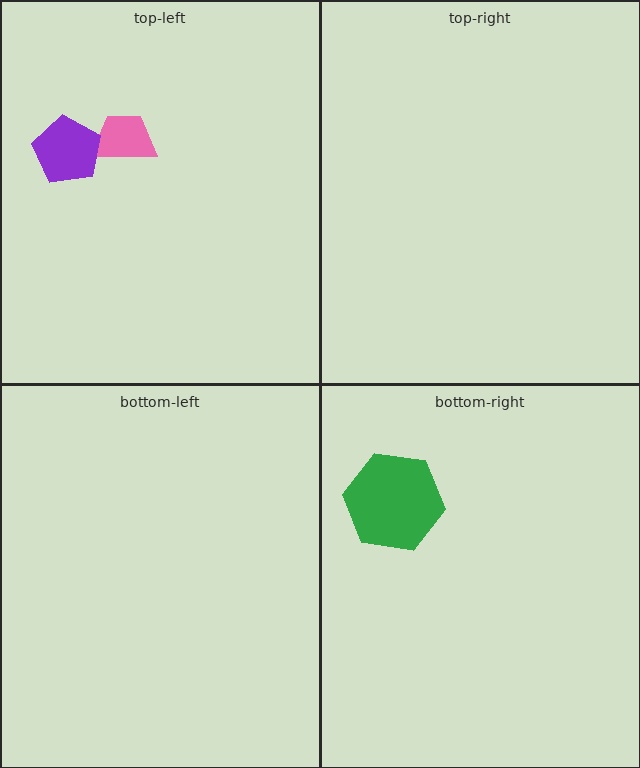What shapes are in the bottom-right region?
The green hexagon.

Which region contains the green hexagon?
The bottom-right region.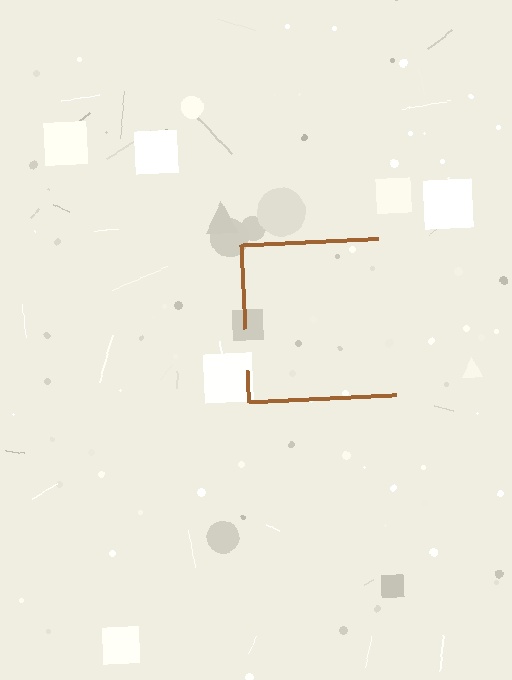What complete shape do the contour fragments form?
The contour fragments form a square.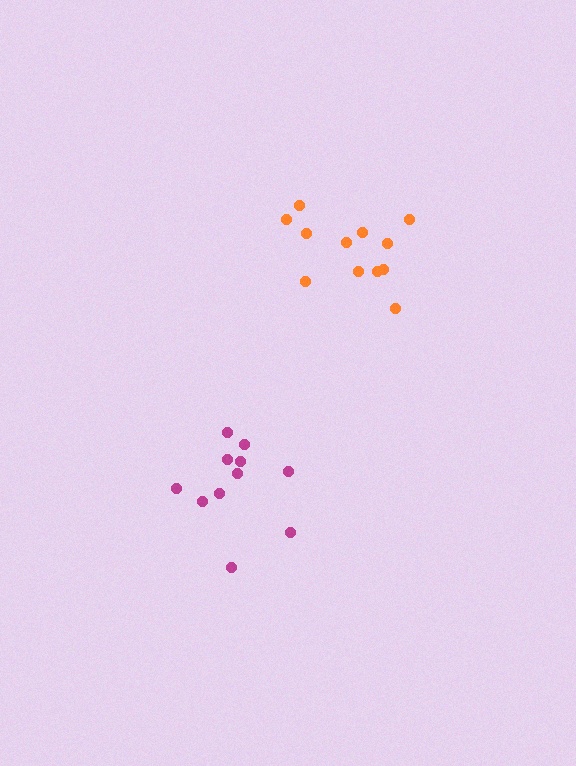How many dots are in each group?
Group 1: 12 dots, Group 2: 11 dots (23 total).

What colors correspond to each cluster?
The clusters are colored: orange, magenta.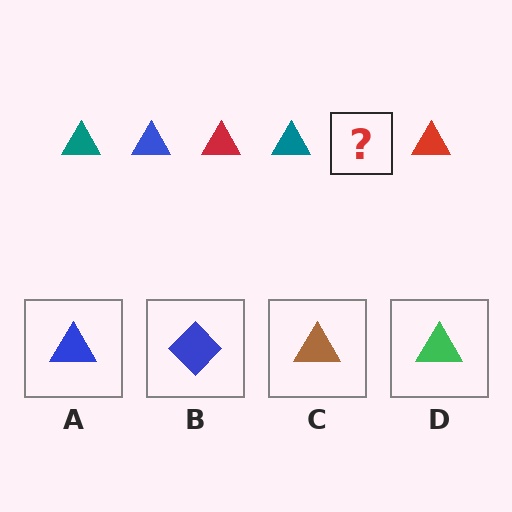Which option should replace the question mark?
Option A.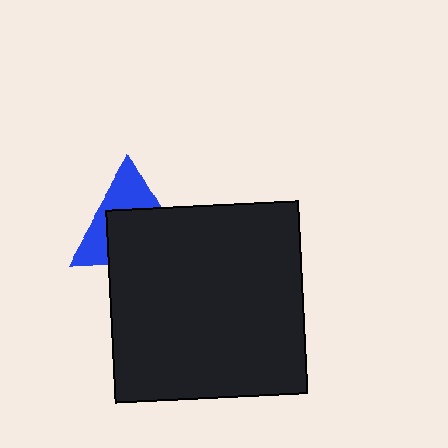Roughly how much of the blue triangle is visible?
A small part of it is visible (roughly 43%).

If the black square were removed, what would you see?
You would see the complete blue triangle.